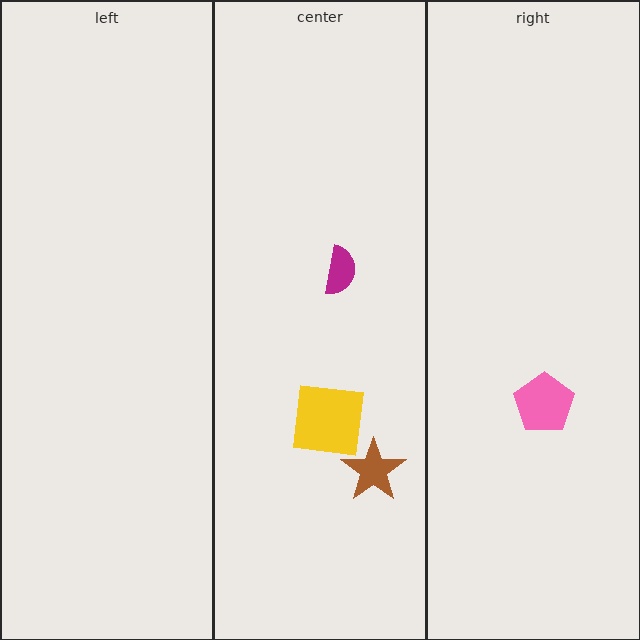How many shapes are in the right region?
1.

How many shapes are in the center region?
3.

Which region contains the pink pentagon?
The right region.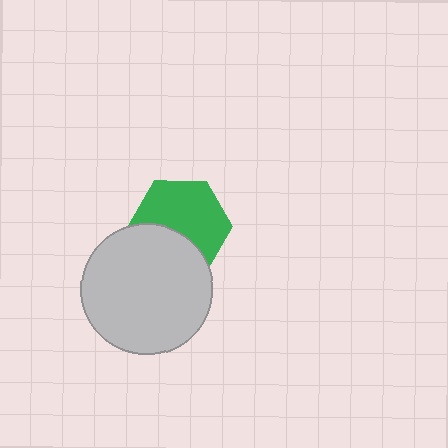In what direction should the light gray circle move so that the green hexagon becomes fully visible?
The light gray circle should move down. That is the shortest direction to clear the overlap and leave the green hexagon fully visible.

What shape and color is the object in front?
The object in front is a light gray circle.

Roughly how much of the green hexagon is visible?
About half of it is visible (roughly 64%).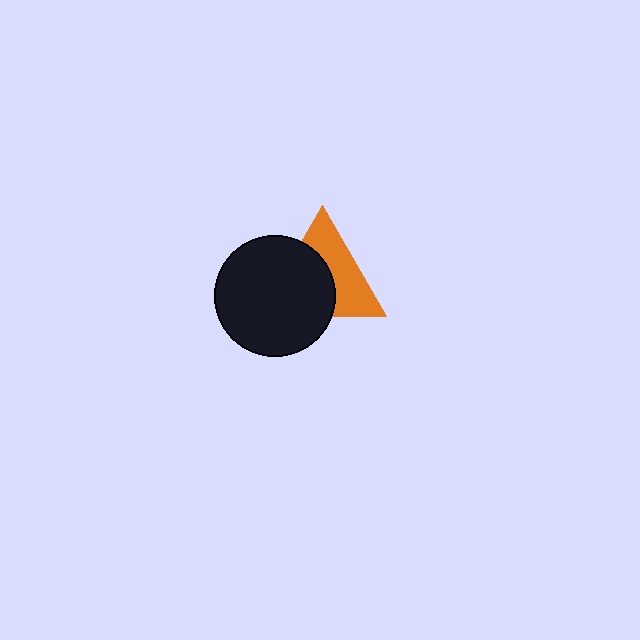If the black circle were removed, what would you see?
You would see the complete orange triangle.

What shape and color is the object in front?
The object in front is a black circle.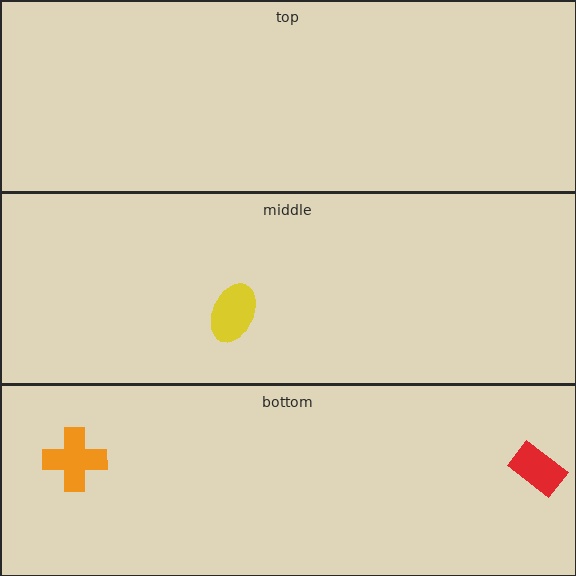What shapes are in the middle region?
The yellow ellipse.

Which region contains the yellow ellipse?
The middle region.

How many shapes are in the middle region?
1.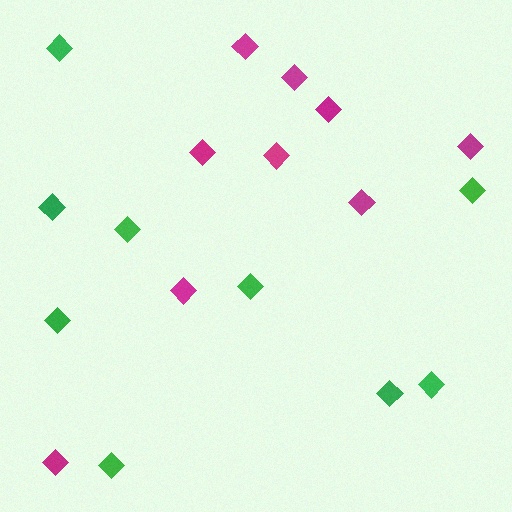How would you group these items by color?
There are 2 groups: one group of green diamonds (9) and one group of magenta diamonds (9).